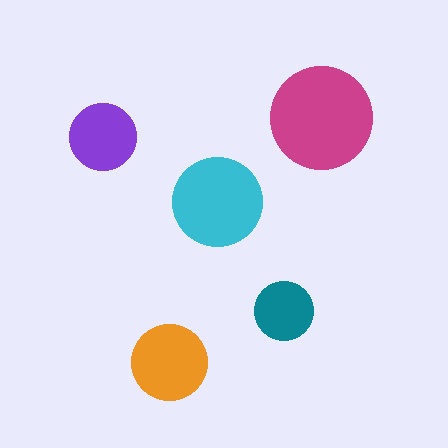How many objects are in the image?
There are 5 objects in the image.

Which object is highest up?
The magenta circle is topmost.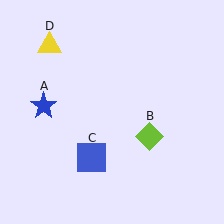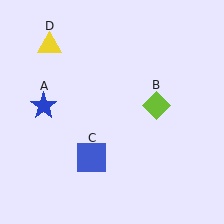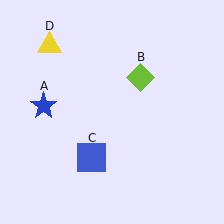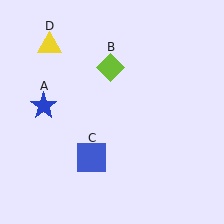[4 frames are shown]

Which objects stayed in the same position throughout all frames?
Blue star (object A) and blue square (object C) and yellow triangle (object D) remained stationary.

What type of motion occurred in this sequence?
The lime diamond (object B) rotated counterclockwise around the center of the scene.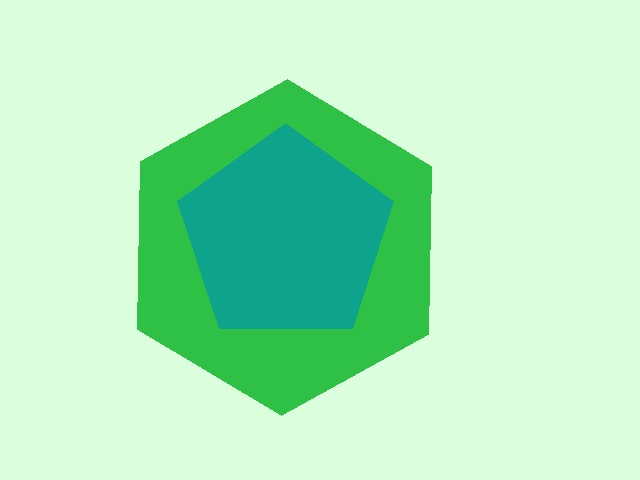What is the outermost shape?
The green hexagon.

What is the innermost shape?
The teal pentagon.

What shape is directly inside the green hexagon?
The teal pentagon.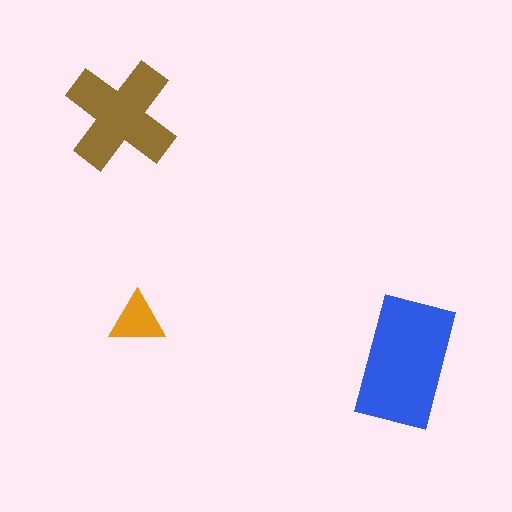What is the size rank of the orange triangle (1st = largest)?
3rd.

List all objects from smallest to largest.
The orange triangle, the brown cross, the blue rectangle.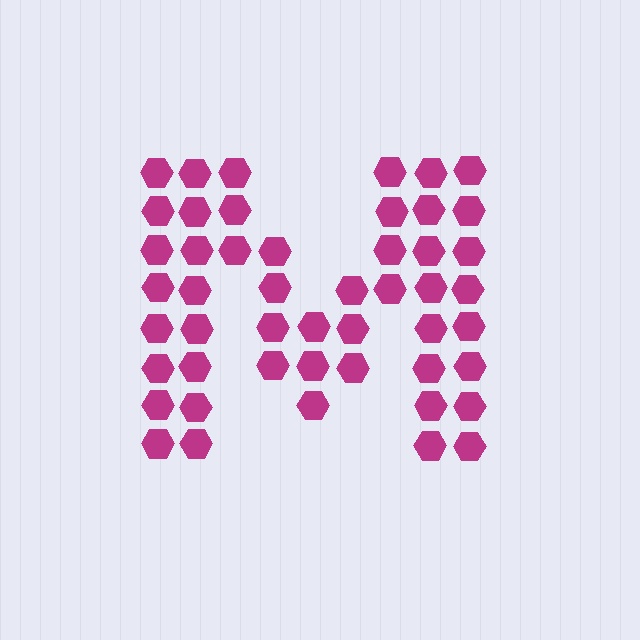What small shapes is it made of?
It is made of small hexagons.